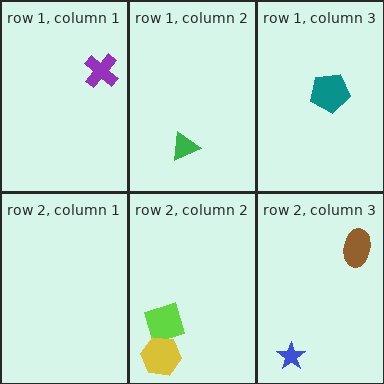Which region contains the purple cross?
The row 1, column 1 region.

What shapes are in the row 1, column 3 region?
The teal pentagon.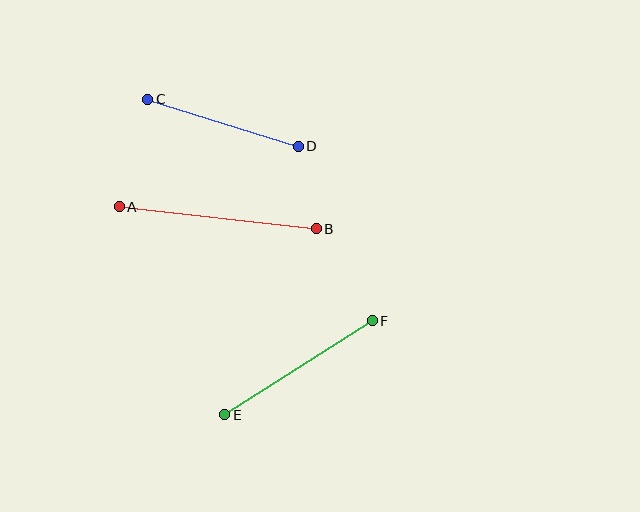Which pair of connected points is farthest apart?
Points A and B are farthest apart.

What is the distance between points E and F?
The distance is approximately 175 pixels.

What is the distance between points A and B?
The distance is approximately 198 pixels.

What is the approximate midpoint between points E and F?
The midpoint is at approximately (299, 368) pixels.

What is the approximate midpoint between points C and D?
The midpoint is at approximately (223, 123) pixels.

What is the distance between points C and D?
The distance is approximately 157 pixels.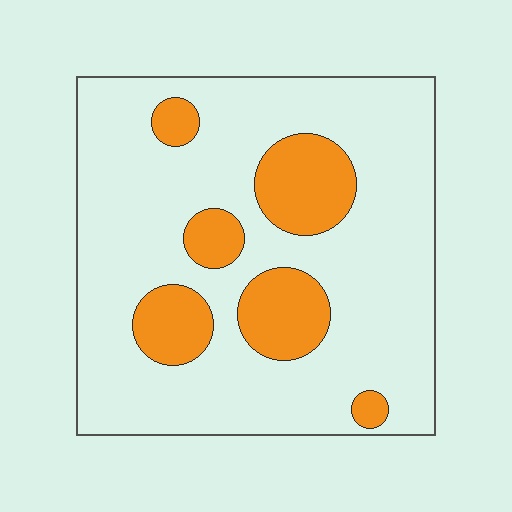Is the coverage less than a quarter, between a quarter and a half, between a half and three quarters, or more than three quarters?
Less than a quarter.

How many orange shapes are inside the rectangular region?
6.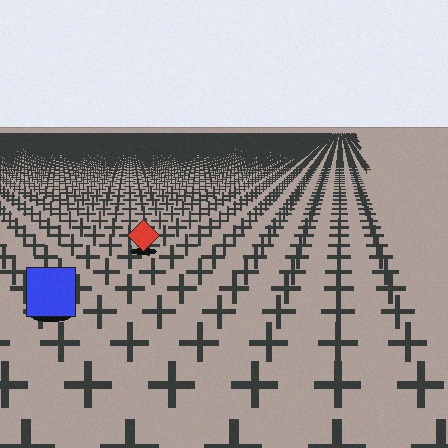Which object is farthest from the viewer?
The red diamond is farthest from the viewer. It appears smaller and the ground texture around it is denser.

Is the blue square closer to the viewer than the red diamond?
Yes. The blue square is closer — you can tell from the texture gradient: the ground texture is coarser near it.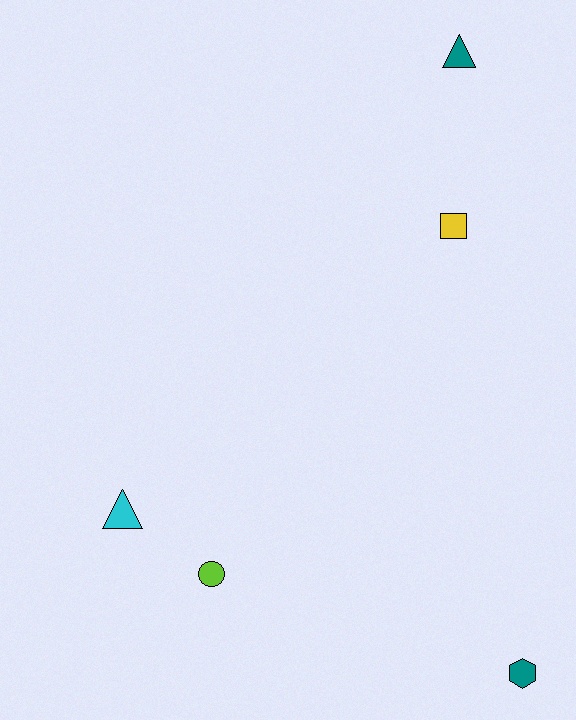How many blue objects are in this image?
There are no blue objects.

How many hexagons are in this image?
There is 1 hexagon.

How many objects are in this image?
There are 5 objects.